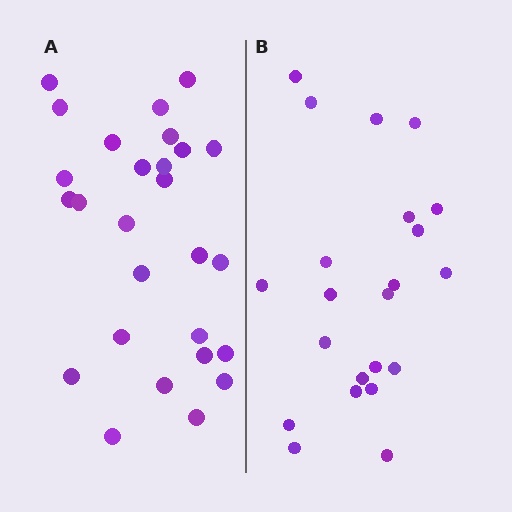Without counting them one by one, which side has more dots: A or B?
Region A (the left region) has more dots.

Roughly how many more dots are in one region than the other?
Region A has about 5 more dots than region B.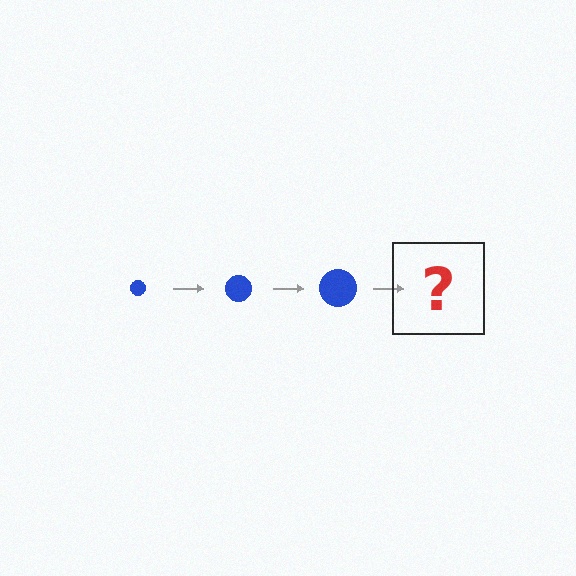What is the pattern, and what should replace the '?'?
The pattern is that the circle gets progressively larger each step. The '?' should be a blue circle, larger than the previous one.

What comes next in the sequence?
The next element should be a blue circle, larger than the previous one.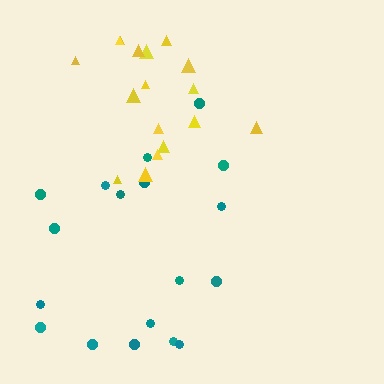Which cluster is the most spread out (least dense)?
Teal.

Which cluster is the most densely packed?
Yellow.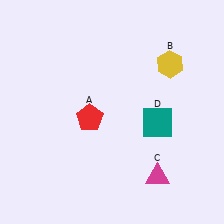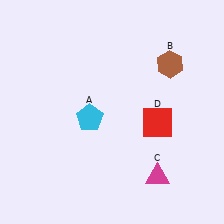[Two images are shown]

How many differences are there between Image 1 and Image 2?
There are 3 differences between the two images.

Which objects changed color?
A changed from red to cyan. B changed from yellow to brown. D changed from teal to red.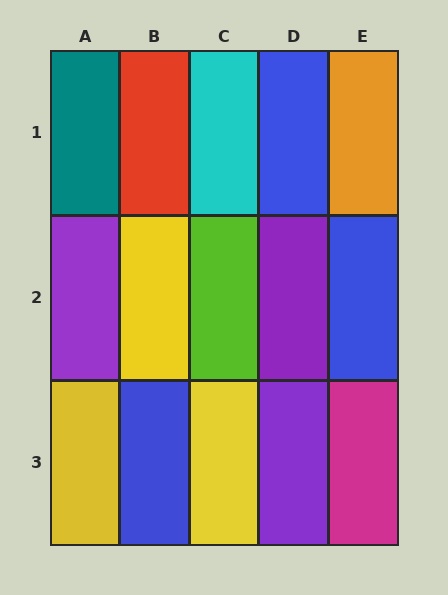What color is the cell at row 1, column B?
Red.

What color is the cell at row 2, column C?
Lime.